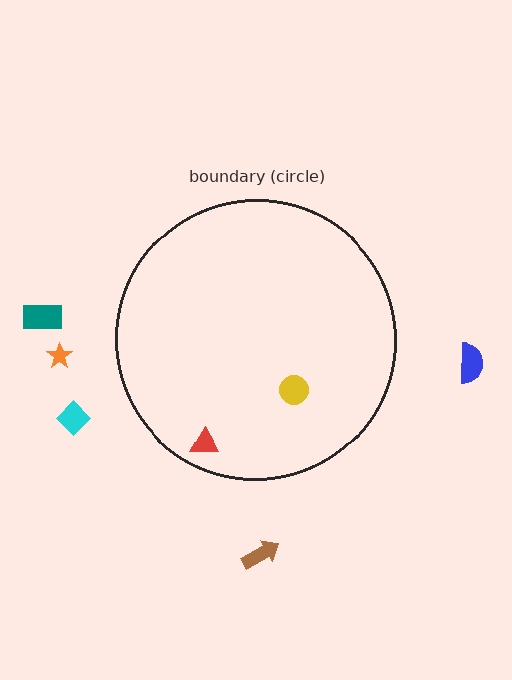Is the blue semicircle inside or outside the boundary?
Outside.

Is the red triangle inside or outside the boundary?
Inside.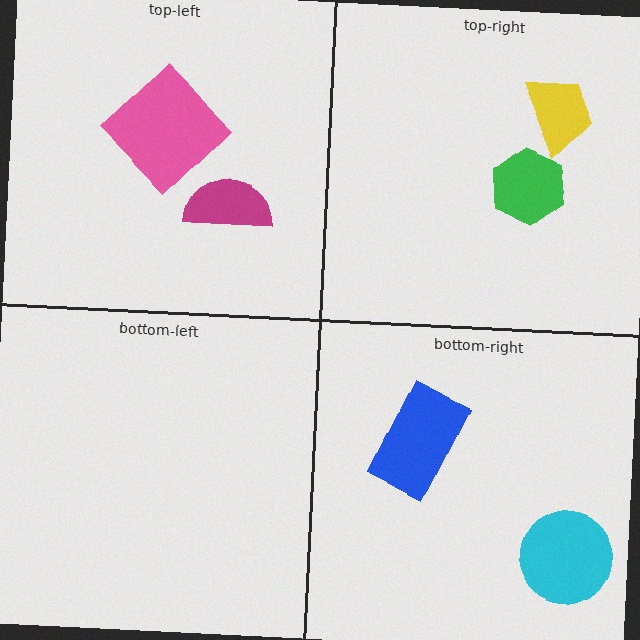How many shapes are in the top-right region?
2.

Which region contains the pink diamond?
The top-left region.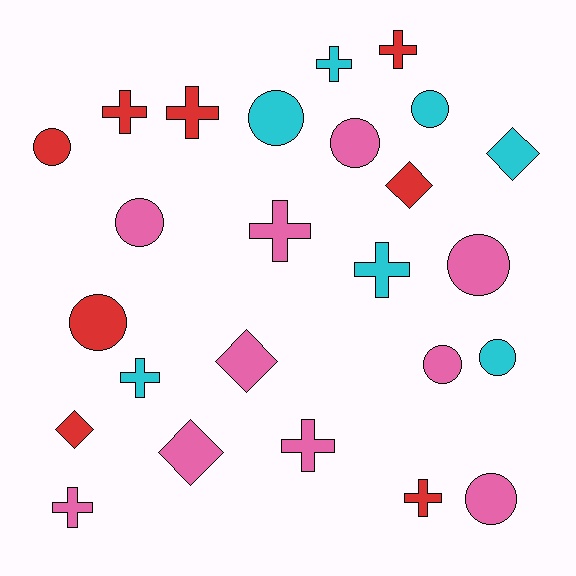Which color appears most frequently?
Pink, with 10 objects.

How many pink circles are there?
There are 5 pink circles.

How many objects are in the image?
There are 25 objects.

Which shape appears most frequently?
Cross, with 10 objects.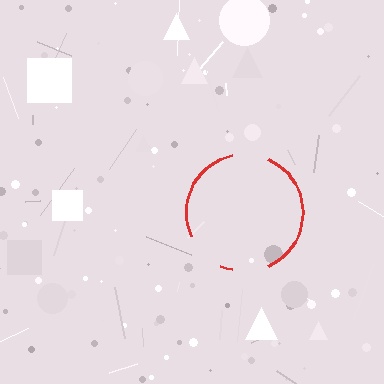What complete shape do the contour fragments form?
The contour fragments form a circle.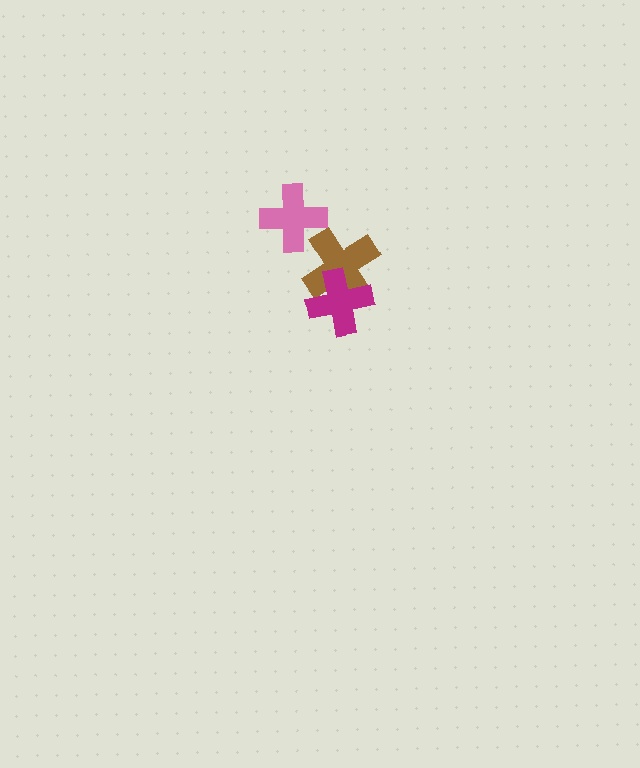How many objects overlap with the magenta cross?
1 object overlaps with the magenta cross.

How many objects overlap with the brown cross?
1 object overlaps with the brown cross.